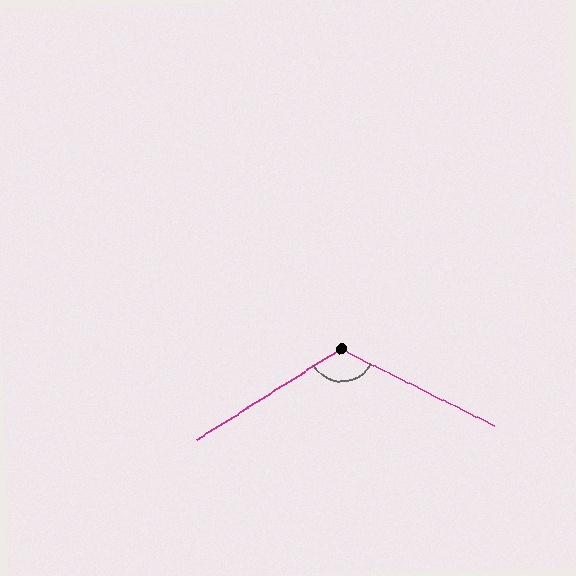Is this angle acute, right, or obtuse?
It is obtuse.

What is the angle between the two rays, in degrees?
Approximately 121 degrees.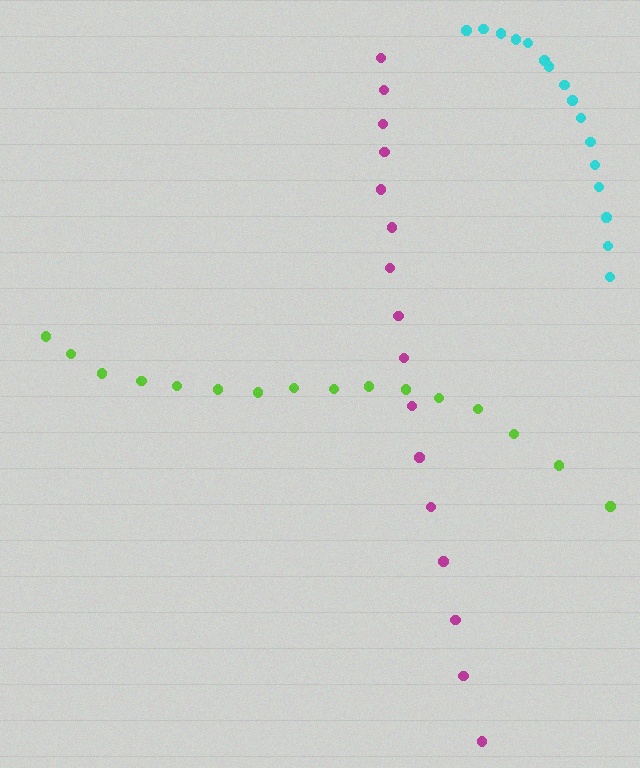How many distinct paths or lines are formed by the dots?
There are 3 distinct paths.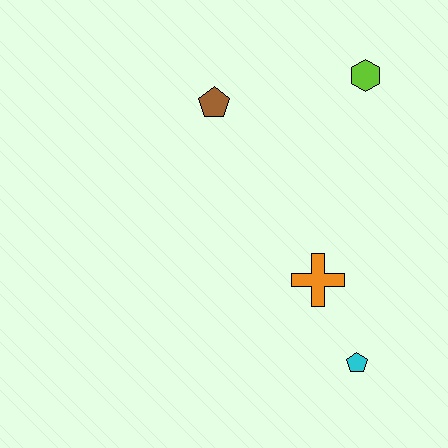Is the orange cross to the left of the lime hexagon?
Yes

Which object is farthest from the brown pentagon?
The cyan pentagon is farthest from the brown pentagon.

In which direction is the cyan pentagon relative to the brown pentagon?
The cyan pentagon is below the brown pentagon.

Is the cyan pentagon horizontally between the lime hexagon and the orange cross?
Yes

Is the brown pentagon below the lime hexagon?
Yes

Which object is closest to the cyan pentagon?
The orange cross is closest to the cyan pentagon.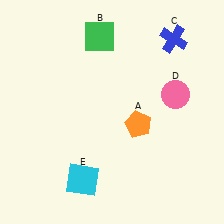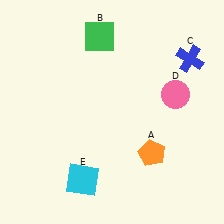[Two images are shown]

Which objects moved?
The objects that moved are: the orange pentagon (A), the blue cross (C).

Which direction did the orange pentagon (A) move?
The orange pentagon (A) moved down.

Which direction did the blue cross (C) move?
The blue cross (C) moved down.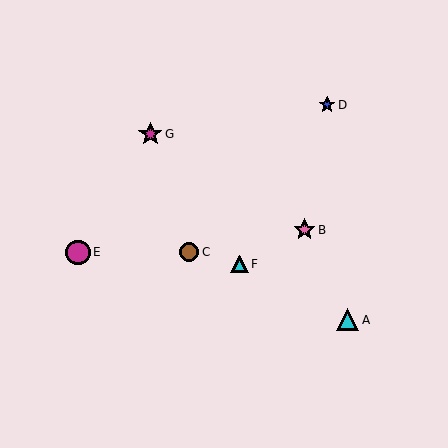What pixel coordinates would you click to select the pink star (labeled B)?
Click at (305, 230) to select the pink star B.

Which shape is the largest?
The magenta circle (labeled E) is the largest.